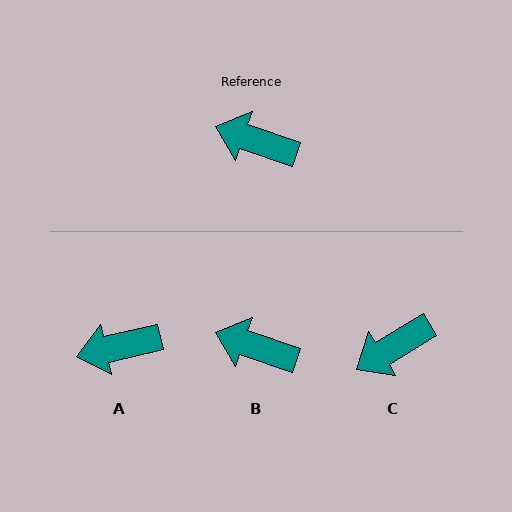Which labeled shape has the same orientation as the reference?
B.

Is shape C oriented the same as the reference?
No, it is off by about 50 degrees.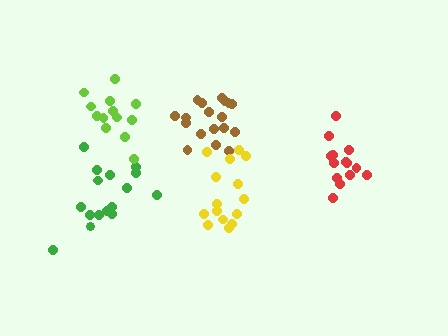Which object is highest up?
The brown cluster is topmost.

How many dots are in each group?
Group 1: 18 dots, Group 2: 14 dots, Group 3: 16 dots, Group 4: 15 dots, Group 5: 13 dots (76 total).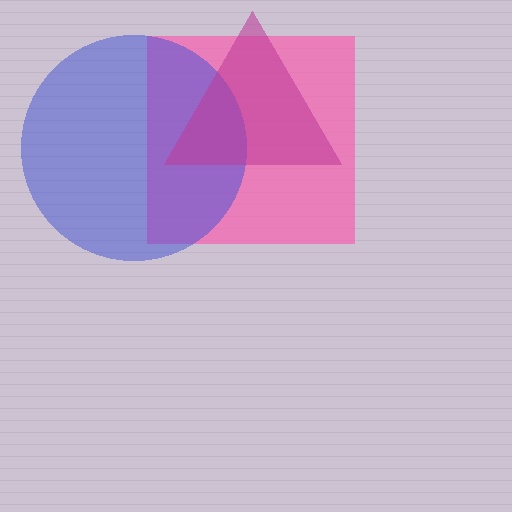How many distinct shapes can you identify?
There are 3 distinct shapes: a pink square, a blue circle, a magenta triangle.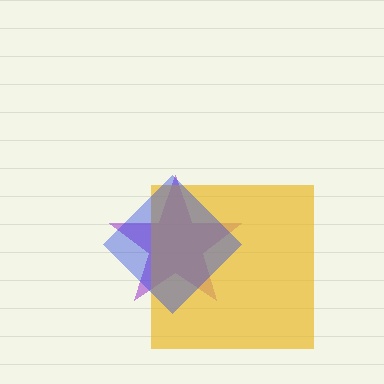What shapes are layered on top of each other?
The layered shapes are: a purple star, a yellow square, a blue diamond.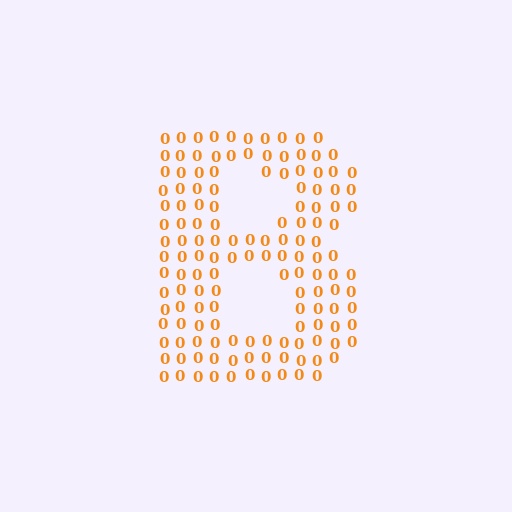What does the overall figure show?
The overall figure shows the letter B.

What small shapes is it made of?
It is made of small digit 0's.